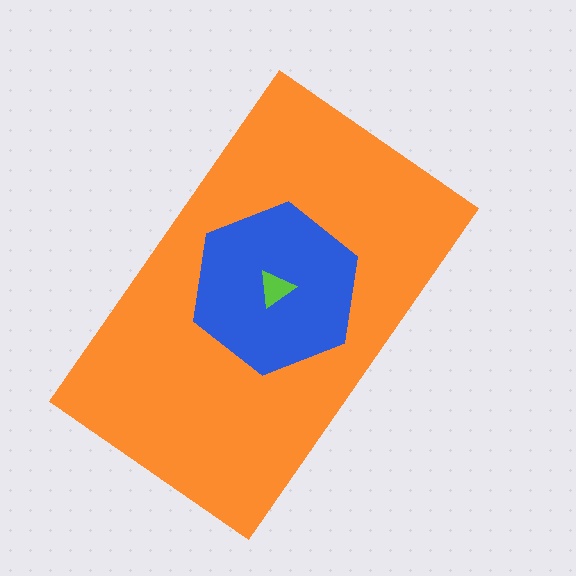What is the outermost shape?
The orange rectangle.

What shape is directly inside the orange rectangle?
The blue hexagon.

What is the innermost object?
The lime triangle.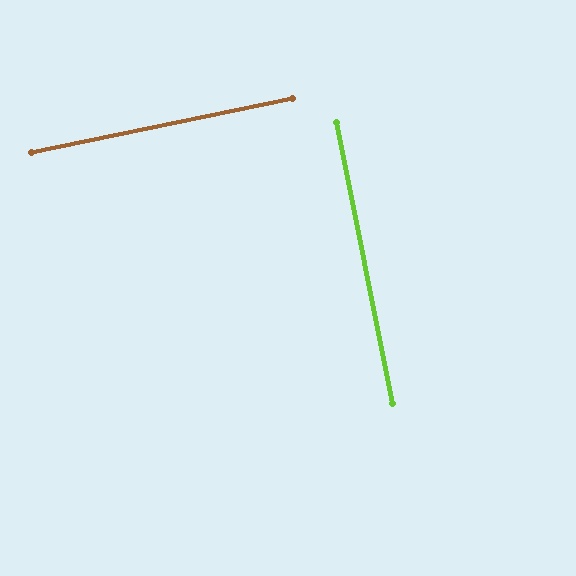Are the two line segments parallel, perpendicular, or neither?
Perpendicular — they meet at approximately 90°.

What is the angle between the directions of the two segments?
Approximately 90 degrees.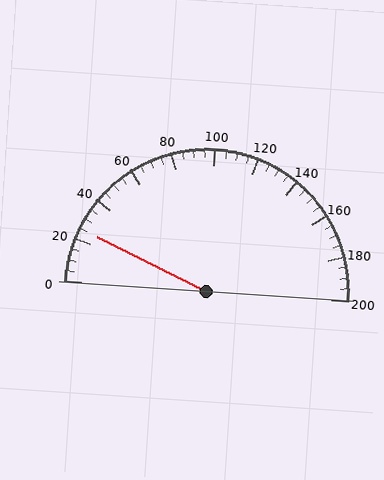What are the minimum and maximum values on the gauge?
The gauge ranges from 0 to 200.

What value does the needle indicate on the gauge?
The needle indicates approximately 25.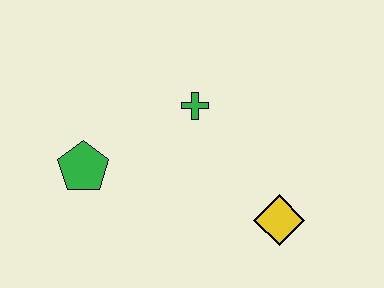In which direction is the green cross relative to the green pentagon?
The green cross is to the right of the green pentagon.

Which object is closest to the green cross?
The green pentagon is closest to the green cross.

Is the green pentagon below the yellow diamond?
No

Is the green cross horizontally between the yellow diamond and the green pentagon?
Yes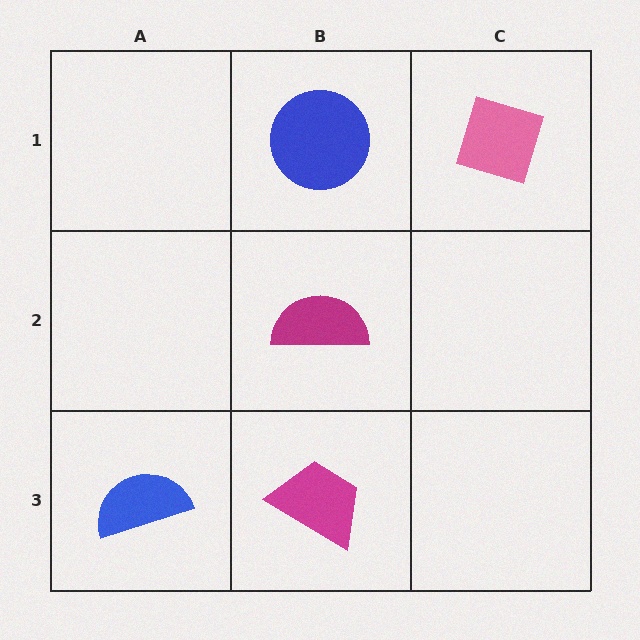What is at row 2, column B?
A magenta semicircle.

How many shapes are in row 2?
1 shape.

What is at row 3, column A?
A blue semicircle.